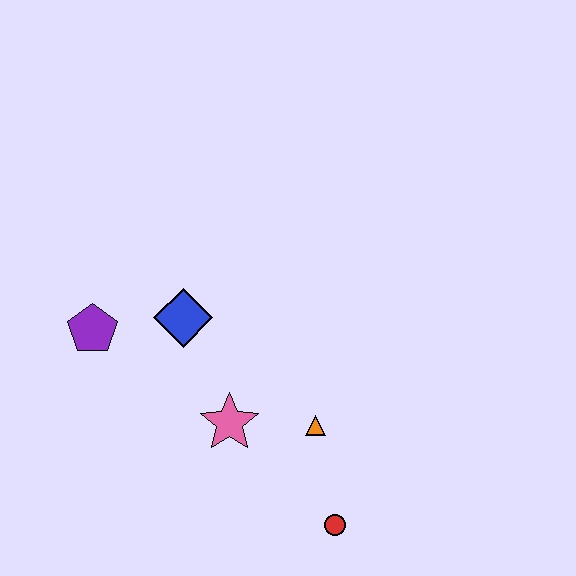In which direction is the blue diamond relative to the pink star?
The blue diamond is above the pink star.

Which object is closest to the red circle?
The orange triangle is closest to the red circle.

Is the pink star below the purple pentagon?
Yes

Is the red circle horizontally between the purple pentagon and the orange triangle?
No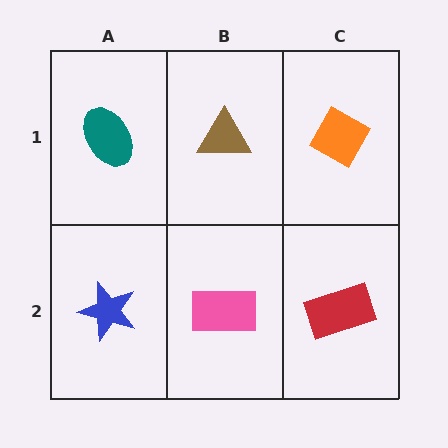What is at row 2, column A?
A blue star.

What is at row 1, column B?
A brown triangle.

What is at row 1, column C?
An orange diamond.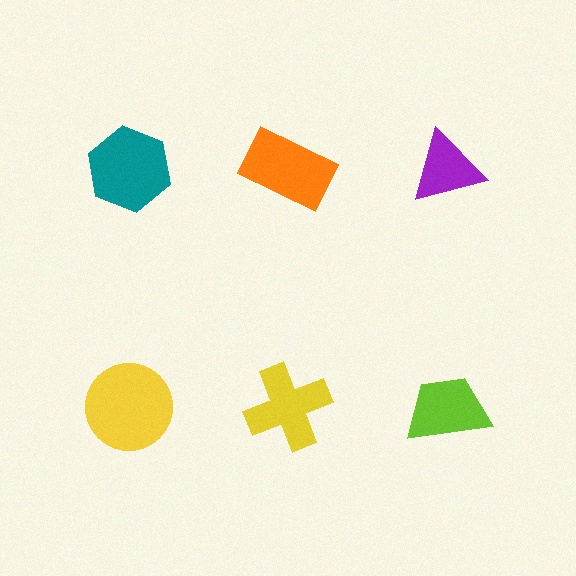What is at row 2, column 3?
A lime trapezoid.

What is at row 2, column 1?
A yellow circle.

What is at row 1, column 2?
An orange rectangle.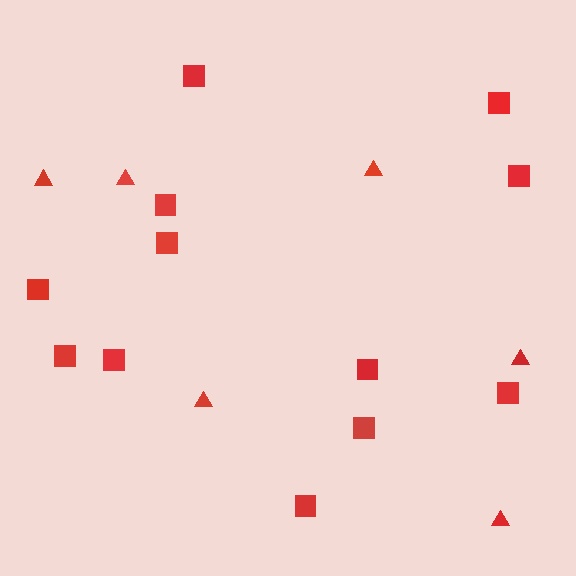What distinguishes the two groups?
There are 2 groups: one group of triangles (6) and one group of squares (12).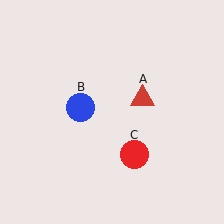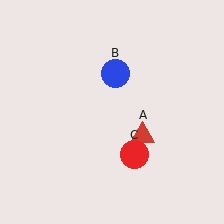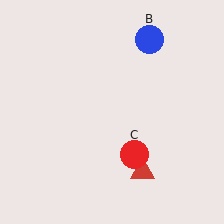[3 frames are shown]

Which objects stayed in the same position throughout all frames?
Red circle (object C) remained stationary.